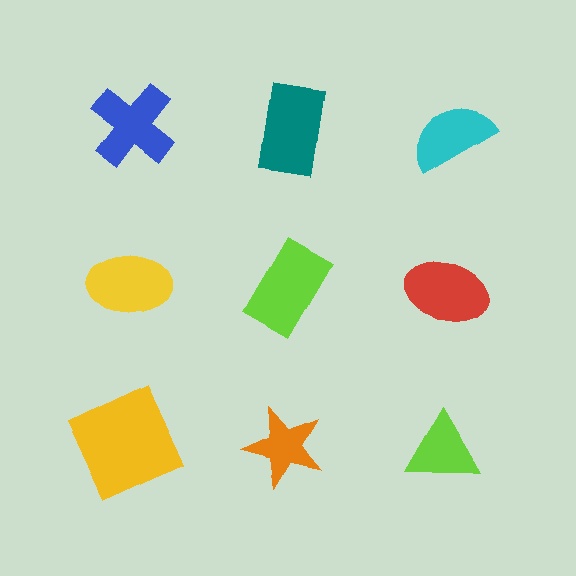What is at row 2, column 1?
A yellow ellipse.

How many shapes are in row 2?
3 shapes.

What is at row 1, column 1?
A blue cross.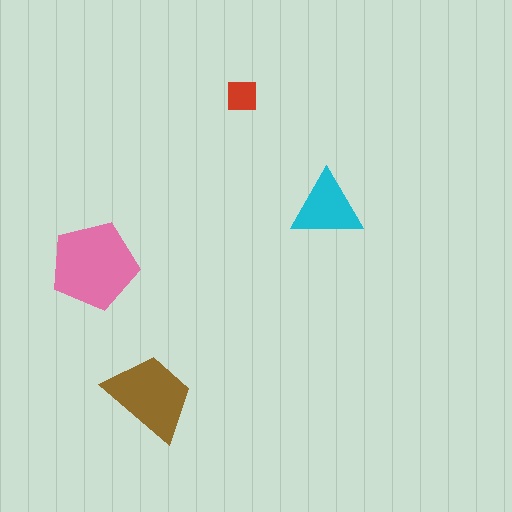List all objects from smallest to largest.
The red square, the cyan triangle, the brown trapezoid, the pink pentagon.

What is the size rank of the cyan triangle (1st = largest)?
3rd.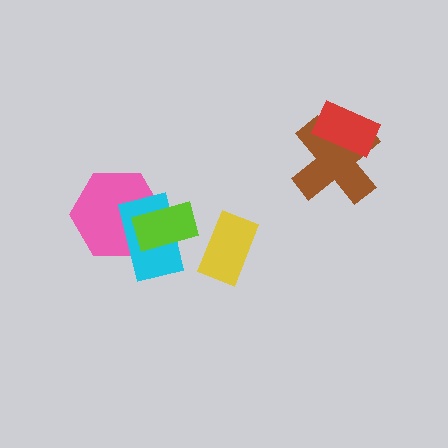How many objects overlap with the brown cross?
1 object overlaps with the brown cross.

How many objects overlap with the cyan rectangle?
2 objects overlap with the cyan rectangle.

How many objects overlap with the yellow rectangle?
0 objects overlap with the yellow rectangle.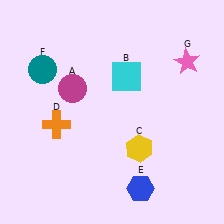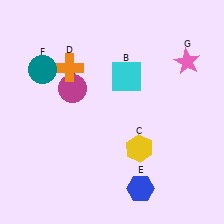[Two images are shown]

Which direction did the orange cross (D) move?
The orange cross (D) moved up.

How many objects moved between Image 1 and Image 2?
1 object moved between the two images.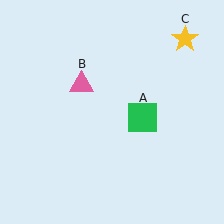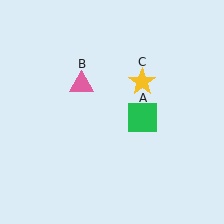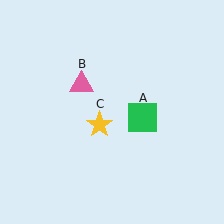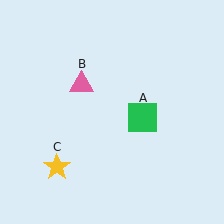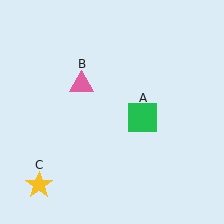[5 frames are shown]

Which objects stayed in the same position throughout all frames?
Green square (object A) and pink triangle (object B) remained stationary.